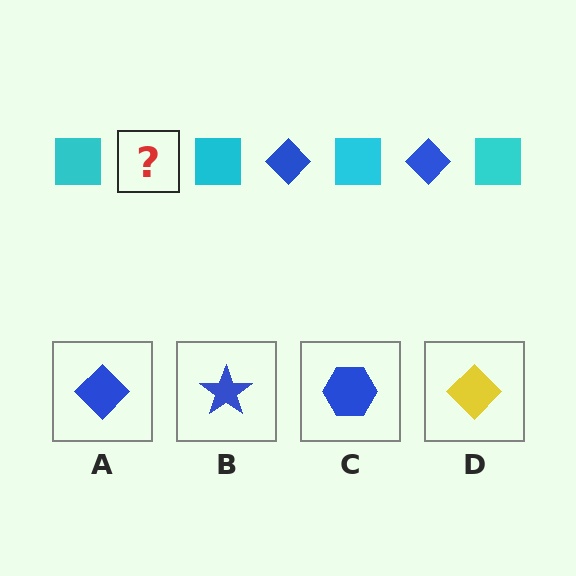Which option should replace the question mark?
Option A.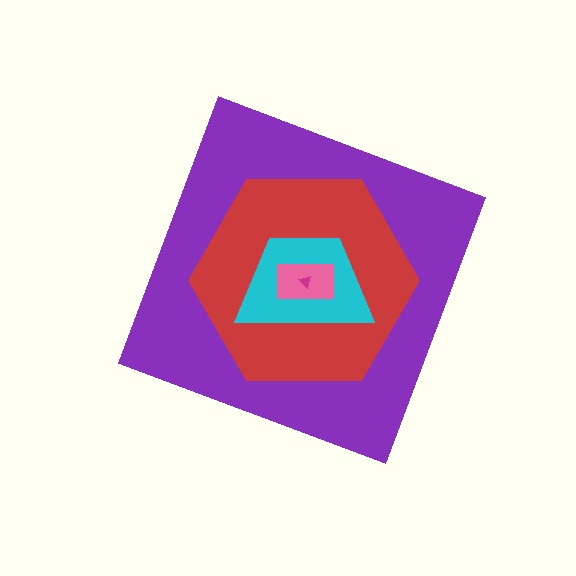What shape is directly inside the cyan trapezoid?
The pink rectangle.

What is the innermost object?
The magenta triangle.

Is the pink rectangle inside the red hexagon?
Yes.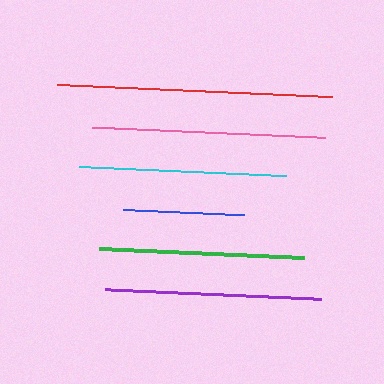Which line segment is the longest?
The red line is the longest at approximately 277 pixels.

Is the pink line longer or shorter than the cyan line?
The pink line is longer than the cyan line.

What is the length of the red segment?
The red segment is approximately 277 pixels long.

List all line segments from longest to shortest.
From longest to shortest: red, pink, purple, cyan, green, blue.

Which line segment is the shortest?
The blue line is the shortest at approximately 121 pixels.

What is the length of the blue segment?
The blue segment is approximately 121 pixels long.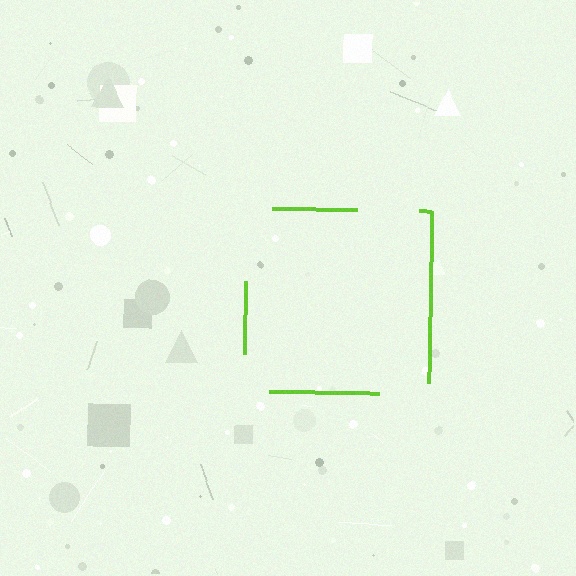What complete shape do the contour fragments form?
The contour fragments form a square.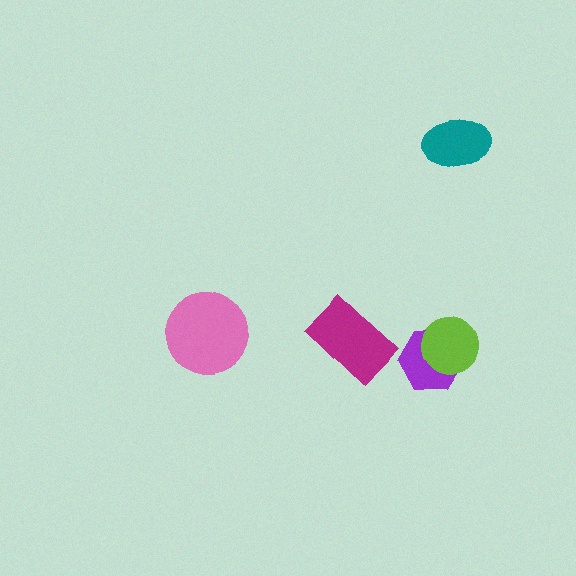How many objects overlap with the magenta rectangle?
0 objects overlap with the magenta rectangle.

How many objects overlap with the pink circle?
0 objects overlap with the pink circle.